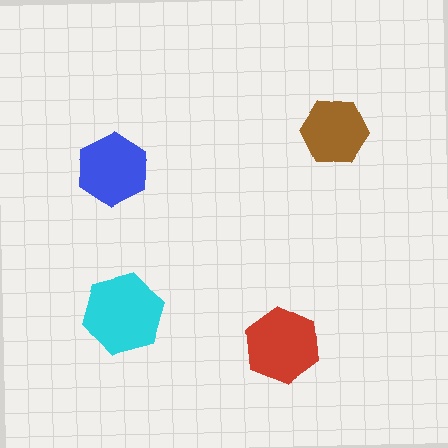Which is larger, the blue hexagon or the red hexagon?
The red one.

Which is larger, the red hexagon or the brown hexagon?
The red one.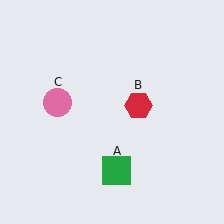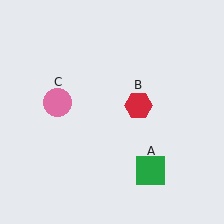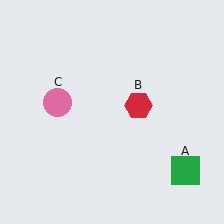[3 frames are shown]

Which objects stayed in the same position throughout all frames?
Red hexagon (object B) and pink circle (object C) remained stationary.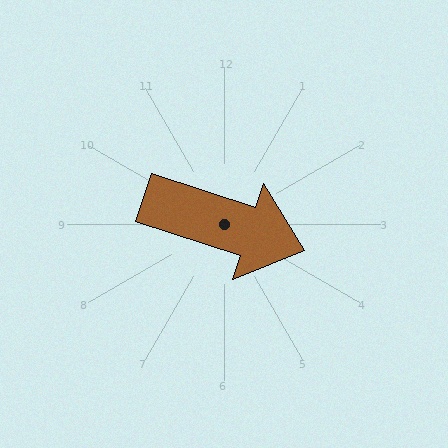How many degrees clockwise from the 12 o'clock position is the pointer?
Approximately 108 degrees.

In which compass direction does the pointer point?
East.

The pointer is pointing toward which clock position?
Roughly 4 o'clock.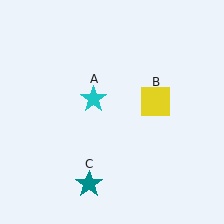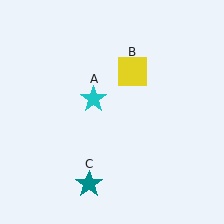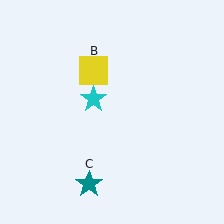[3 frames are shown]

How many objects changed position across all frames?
1 object changed position: yellow square (object B).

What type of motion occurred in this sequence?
The yellow square (object B) rotated counterclockwise around the center of the scene.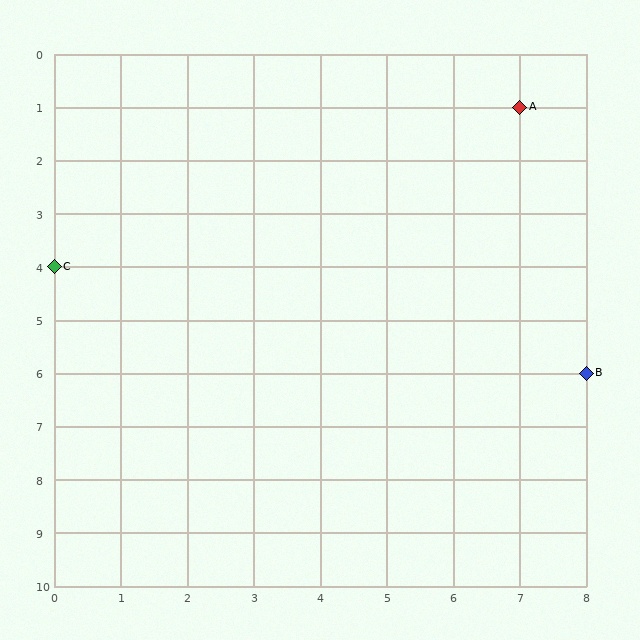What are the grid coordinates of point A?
Point A is at grid coordinates (7, 1).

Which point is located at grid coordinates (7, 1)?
Point A is at (7, 1).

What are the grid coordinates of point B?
Point B is at grid coordinates (8, 6).